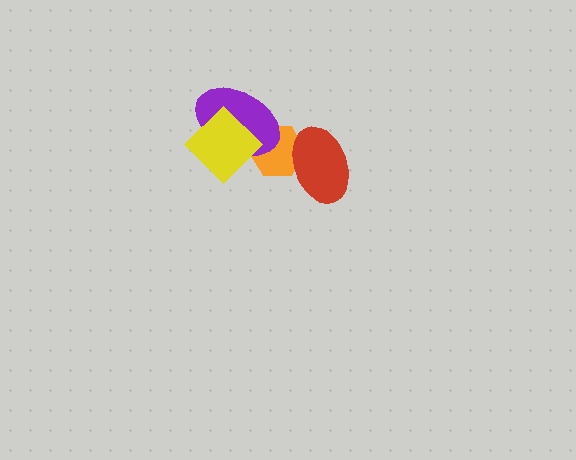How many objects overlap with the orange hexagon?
3 objects overlap with the orange hexagon.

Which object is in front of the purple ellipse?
The yellow diamond is in front of the purple ellipse.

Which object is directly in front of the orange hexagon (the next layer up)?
The red ellipse is directly in front of the orange hexagon.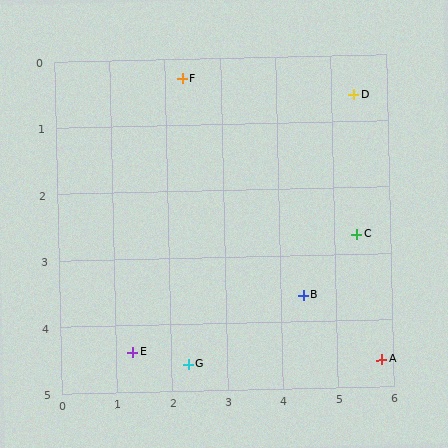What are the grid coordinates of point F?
Point F is at approximately (2.3, 0.3).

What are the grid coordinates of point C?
Point C is at approximately (5.4, 2.7).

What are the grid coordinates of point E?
Point E is at approximately (1.3, 4.4).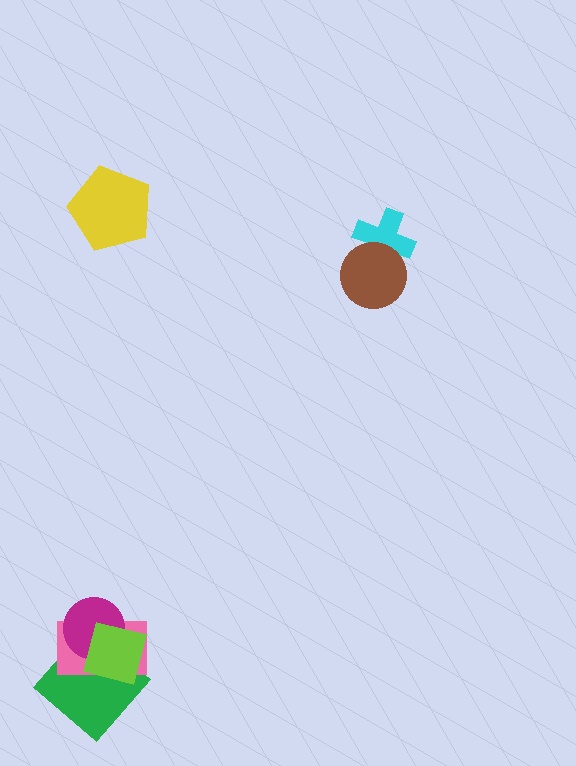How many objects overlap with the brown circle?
1 object overlaps with the brown circle.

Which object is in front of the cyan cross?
The brown circle is in front of the cyan cross.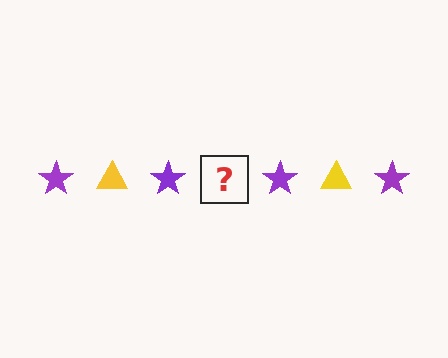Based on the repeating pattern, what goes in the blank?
The blank should be a yellow triangle.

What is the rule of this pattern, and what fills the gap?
The rule is that the pattern alternates between purple star and yellow triangle. The gap should be filled with a yellow triangle.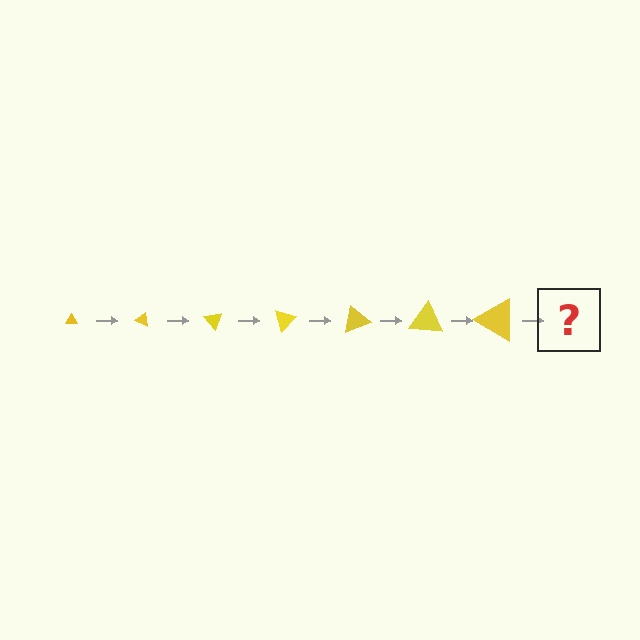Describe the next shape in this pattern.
It should be a triangle, larger than the previous one and rotated 175 degrees from the start.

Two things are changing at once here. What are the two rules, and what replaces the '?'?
The two rules are that the triangle grows larger each step and it rotates 25 degrees each step. The '?' should be a triangle, larger than the previous one and rotated 175 degrees from the start.